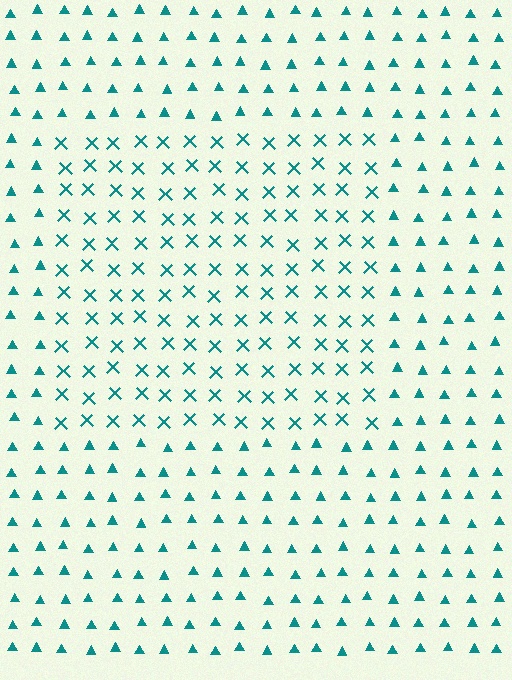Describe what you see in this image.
The image is filled with small teal elements arranged in a uniform grid. A rectangle-shaped region contains X marks, while the surrounding area contains triangles. The boundary is defined purely by the change in element shape.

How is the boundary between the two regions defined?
The boundary is defined by a change in element shape: X marks inside vs. triangles outside. All elements share the same color and spacing.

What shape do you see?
I see a rectangle.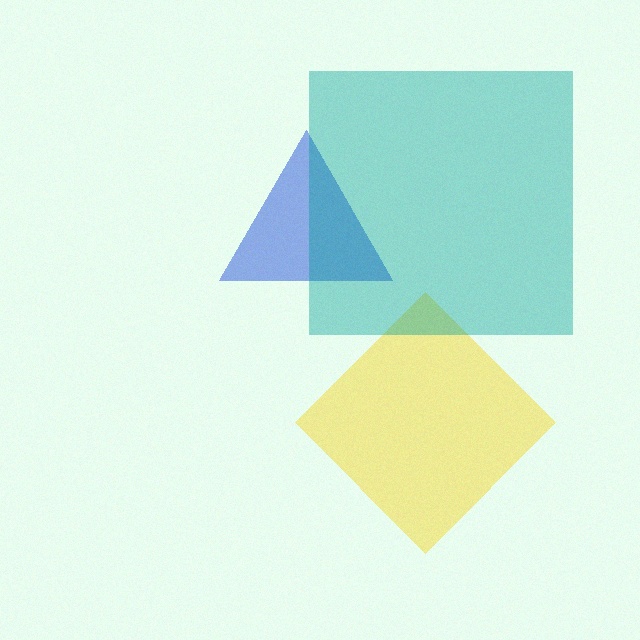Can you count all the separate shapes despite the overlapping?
Yes, there are 3 separate shapes.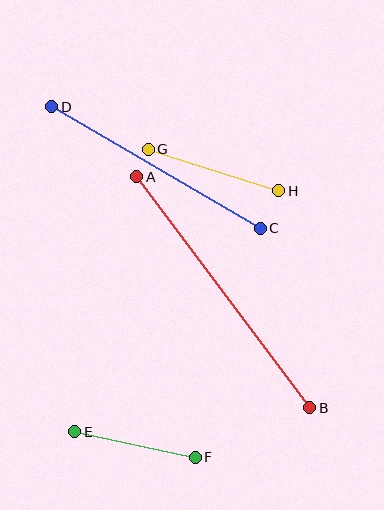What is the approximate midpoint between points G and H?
The midpoint is at approximately (213, 170) pixels.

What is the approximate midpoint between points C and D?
The midpoint is at approximately (156, 168) pixels.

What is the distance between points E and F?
The distance is approximately 123 pixels.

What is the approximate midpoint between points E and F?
The midpoint is at approximately (135, 444) pixels.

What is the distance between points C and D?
The distance is approximately 241 pixels.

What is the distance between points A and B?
The distance is approximately 289 pixels.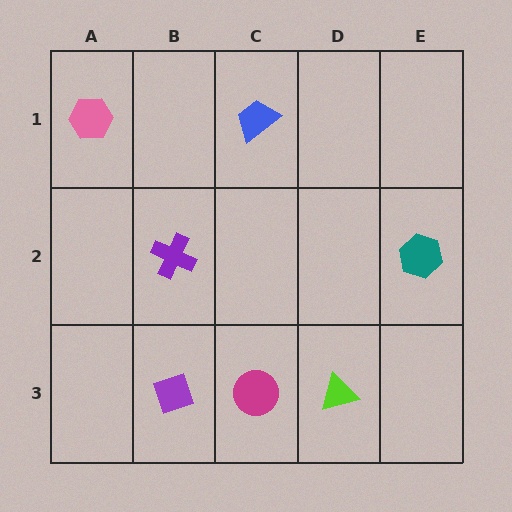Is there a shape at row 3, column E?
No, that cell is empty.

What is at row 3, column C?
A magenta circle.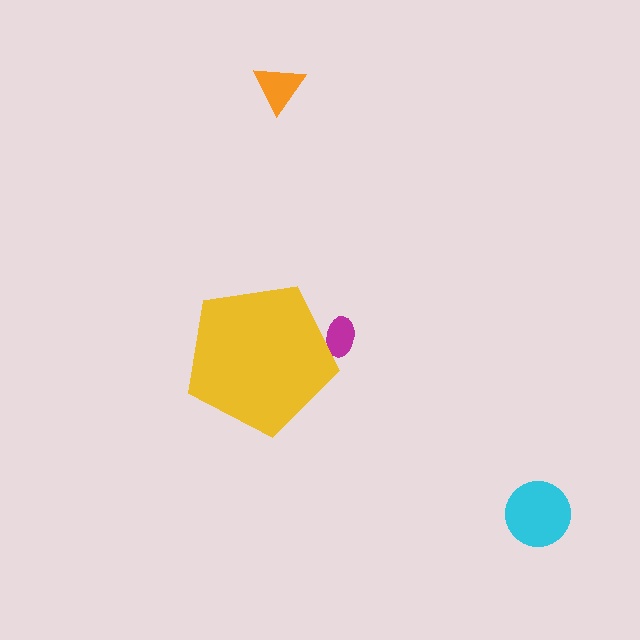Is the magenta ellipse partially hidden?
Yes, the magenta ellipse is partially hidden behind the yellow pentagon.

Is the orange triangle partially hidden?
No, the orange triangle is fully visible.